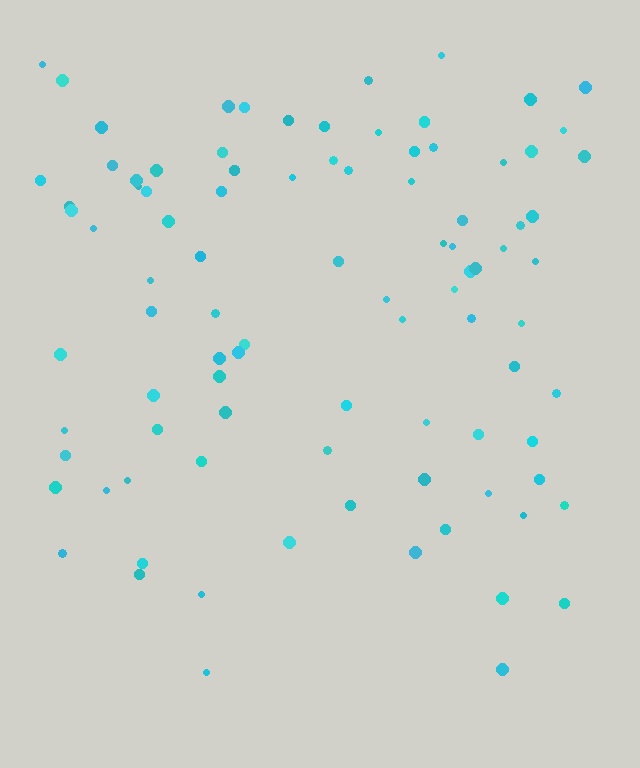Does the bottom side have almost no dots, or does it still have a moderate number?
Still a moderate number, just noticeably fewer than the top.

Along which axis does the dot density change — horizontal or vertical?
Vertical.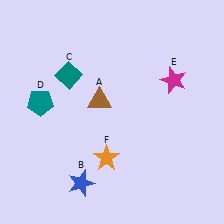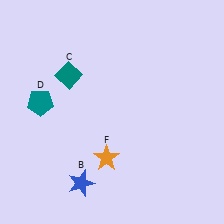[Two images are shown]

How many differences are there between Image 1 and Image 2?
There are 2 differences between the two images.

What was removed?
The magenta star (E), the brown triangle (A) were removed in Image 2.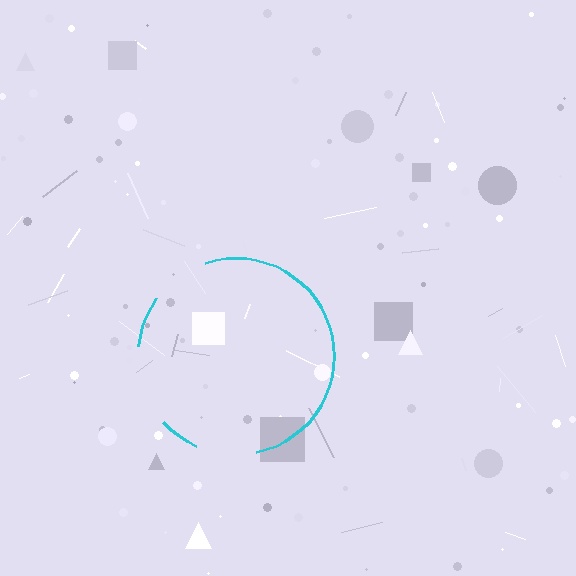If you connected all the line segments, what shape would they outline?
They would outline a circle.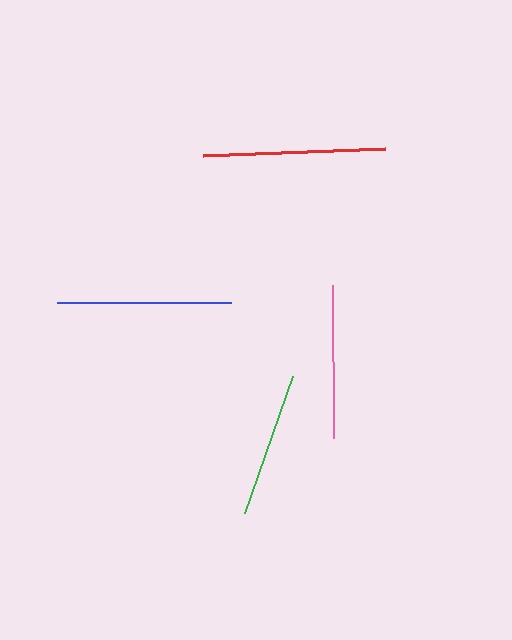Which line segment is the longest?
The red line is the longest at approximately 182 pixels.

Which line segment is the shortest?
The green line is the shortest at approximately 145 pixels.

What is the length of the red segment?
The red segment is approximately 182 pixels long.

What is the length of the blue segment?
The blue segment is approximately 173 pixels long.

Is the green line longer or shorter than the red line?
The red line is longer than the green line.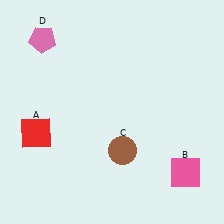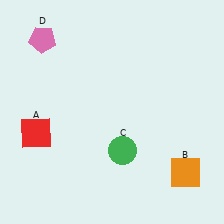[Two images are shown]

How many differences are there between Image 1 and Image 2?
There are 2 differences between the two images.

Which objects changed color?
B changed from pink to orange. C changed from brown to green.